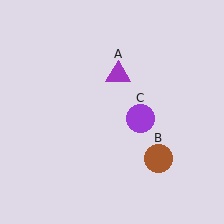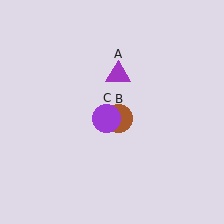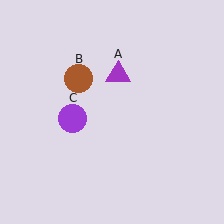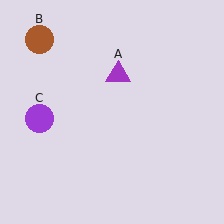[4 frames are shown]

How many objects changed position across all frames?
2 objects changed position: brown circle (object B), purple circle (object C).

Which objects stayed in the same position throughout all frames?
Purple triangle (object A) remained stationary.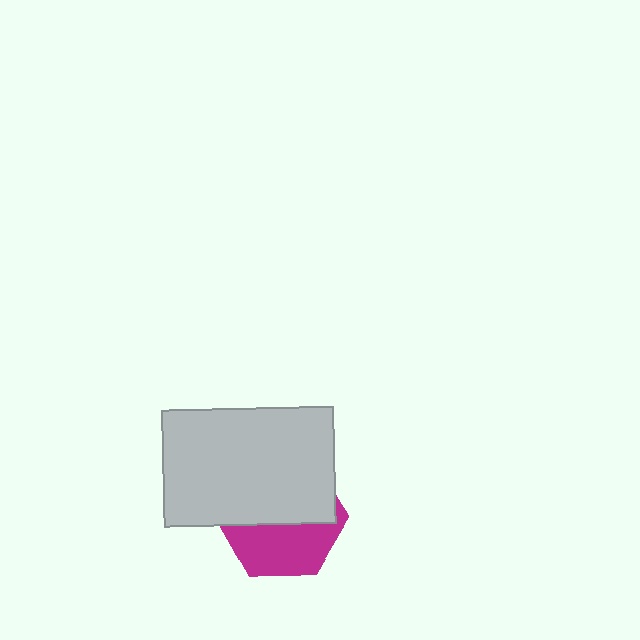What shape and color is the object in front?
The object in front is a light gray rectangle.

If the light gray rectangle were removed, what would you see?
You would see the complete magenta hexagon.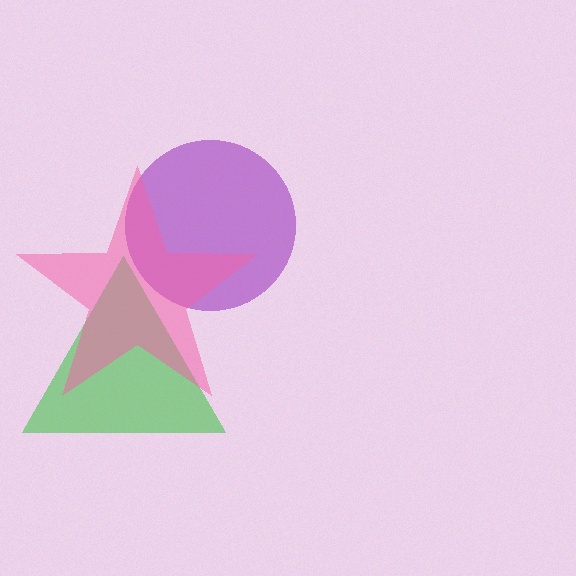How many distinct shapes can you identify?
There are 3 distinct shapes: a purple circle, a green triangle, a pink star.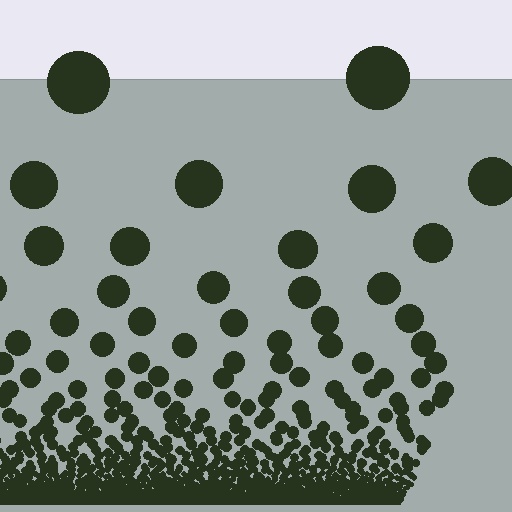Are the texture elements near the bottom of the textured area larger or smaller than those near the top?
Smaller. The gradient is inverted — elements near the bottom are smaller and denser.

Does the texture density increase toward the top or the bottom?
Density increases toward the bottom.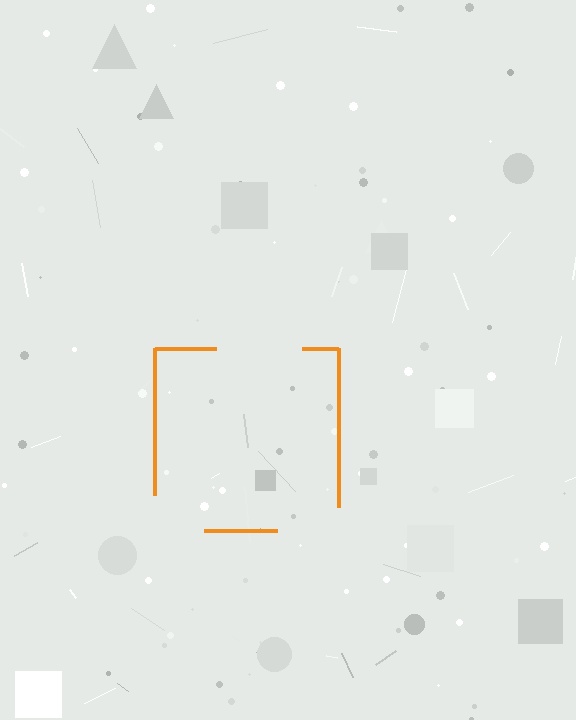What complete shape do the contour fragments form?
The contour fragments form a square.